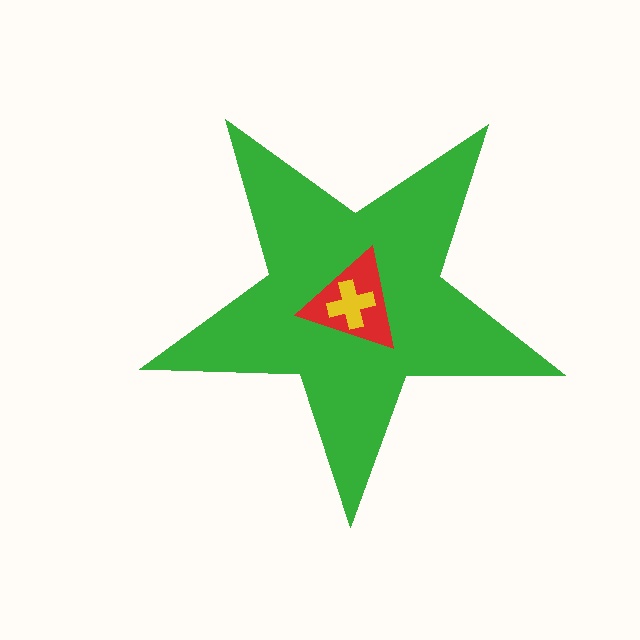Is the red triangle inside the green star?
Yes.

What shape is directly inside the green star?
The red triangle.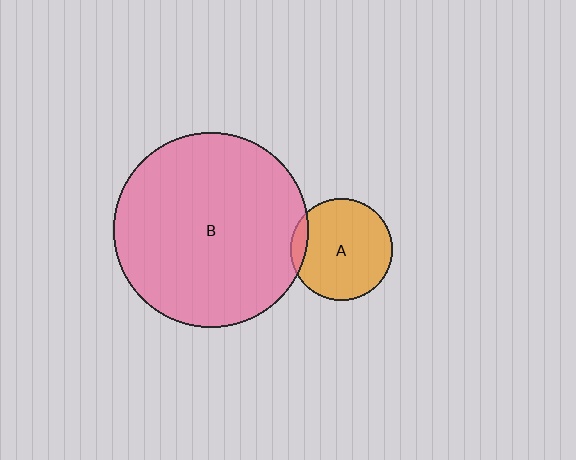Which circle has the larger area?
Circle B (pink).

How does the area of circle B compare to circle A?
Approximately 3.6 times.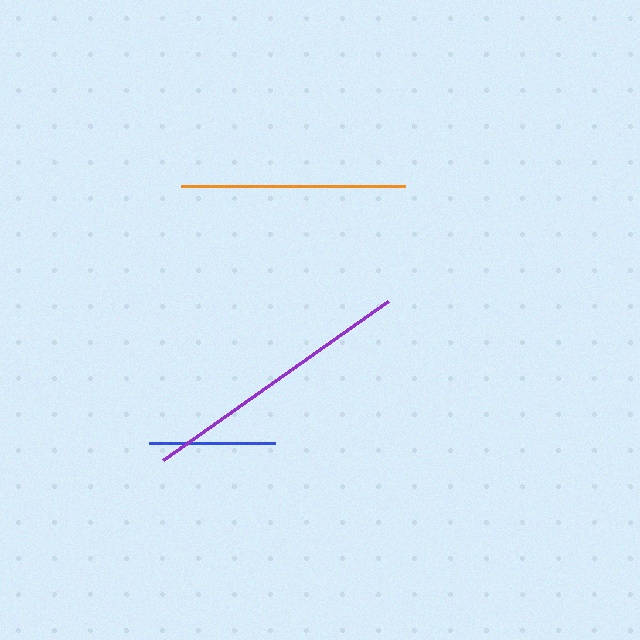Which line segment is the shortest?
The blue line is the shortest at approximately 126 pixels.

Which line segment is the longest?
The purple line is the longest at approximately 275 pixels.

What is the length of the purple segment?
The purple segment is approximately 275 pixels long.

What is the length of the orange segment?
The orange segment is approximately 224 pixels long.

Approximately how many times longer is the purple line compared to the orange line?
The purple line is approximately 1.2 times the length of the orange line.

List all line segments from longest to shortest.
From longest to shortest: purple, orange, blue.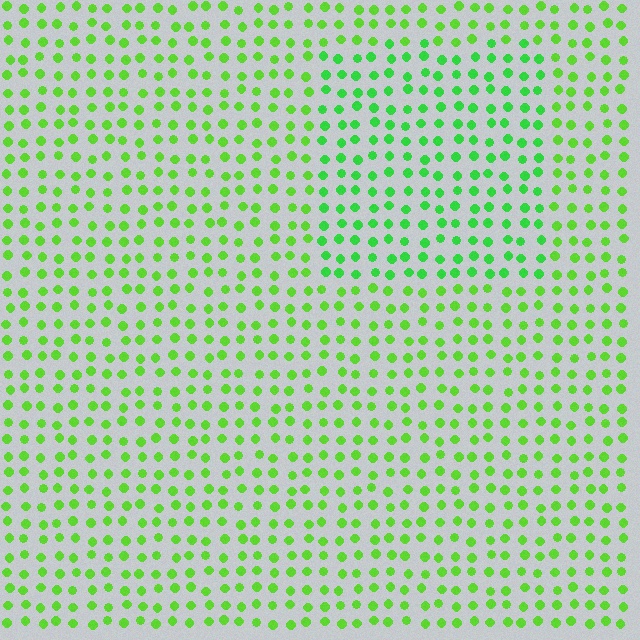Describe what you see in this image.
The image is filled with small lime elements in a uniform arrangement. A rectangle-shaped region is visible where the elements are tinted to a slightly different hue, forming a subtle color boundary.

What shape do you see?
I see a rectangle.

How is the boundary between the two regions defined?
The boundary is defined purely by a slight shift in hue (about 22 degrees). Spacing, size, and orientation are identical on both sides.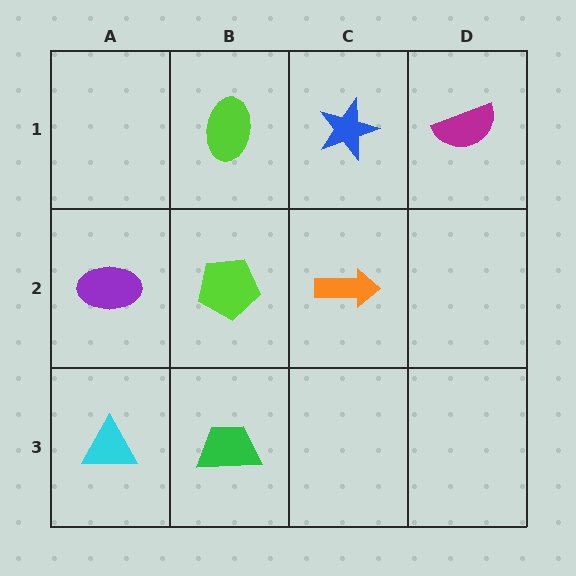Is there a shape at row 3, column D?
No, that cell is empty.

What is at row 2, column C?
An orange arrow.